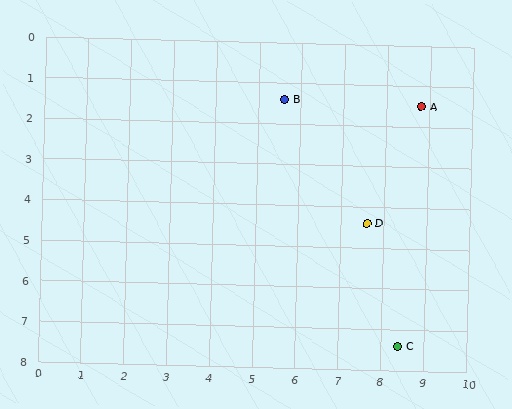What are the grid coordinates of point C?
Point C is at approximately (8.4, 7.4).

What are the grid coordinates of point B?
Point B is at approximately (5.6, 1.4).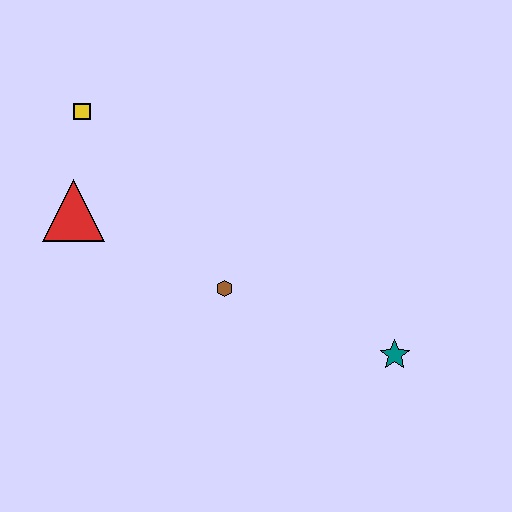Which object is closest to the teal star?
The brown hexagon is closest to the teal star.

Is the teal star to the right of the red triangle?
Yes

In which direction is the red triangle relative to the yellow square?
The red triangle is below the yellow square.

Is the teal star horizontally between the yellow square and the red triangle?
No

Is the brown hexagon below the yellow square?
Yes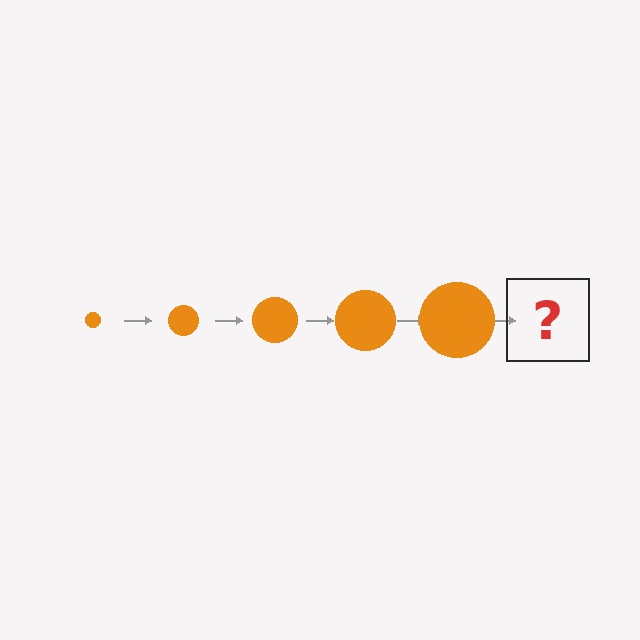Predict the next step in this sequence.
The next step is an orange circle, larger than the previous one.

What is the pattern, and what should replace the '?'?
The pattern is that the circle gets progressively larger each step. The '?' should be an orange circle, larger than the previous one.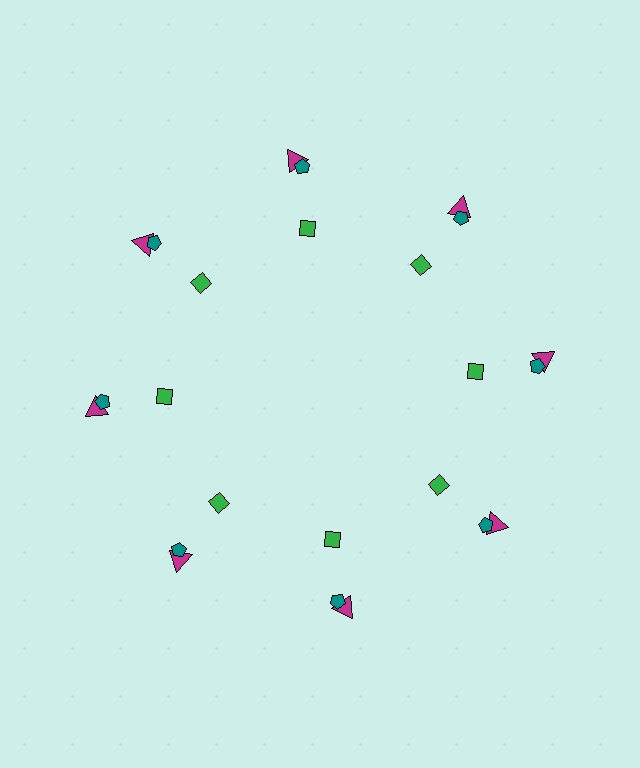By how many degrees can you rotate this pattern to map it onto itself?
The pattern maps onto itself every 45 degrees of rotation.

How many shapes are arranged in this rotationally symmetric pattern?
There are 24 shapes, arranged in 8 groups of 3.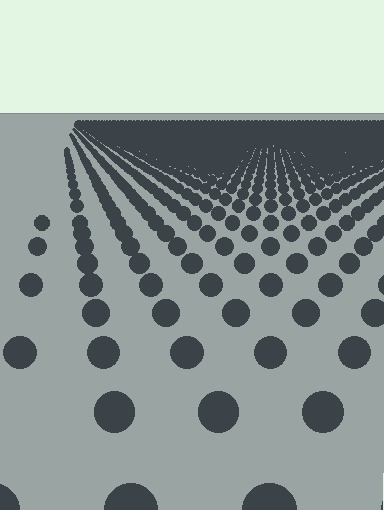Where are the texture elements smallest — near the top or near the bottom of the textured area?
Near the top.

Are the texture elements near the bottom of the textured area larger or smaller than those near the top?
Larger. Near the bottom, elements are closer to the viewer and appear at a bigger on-screen size.